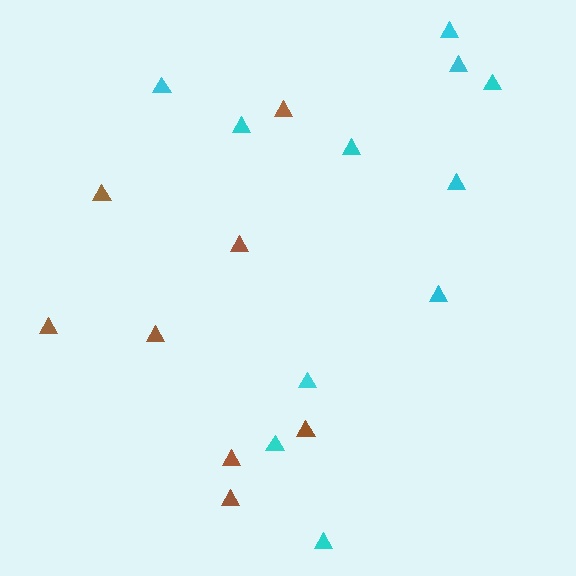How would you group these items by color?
There are 2 groups: one group of brown triangles (8) and one group of cyan triangles (11).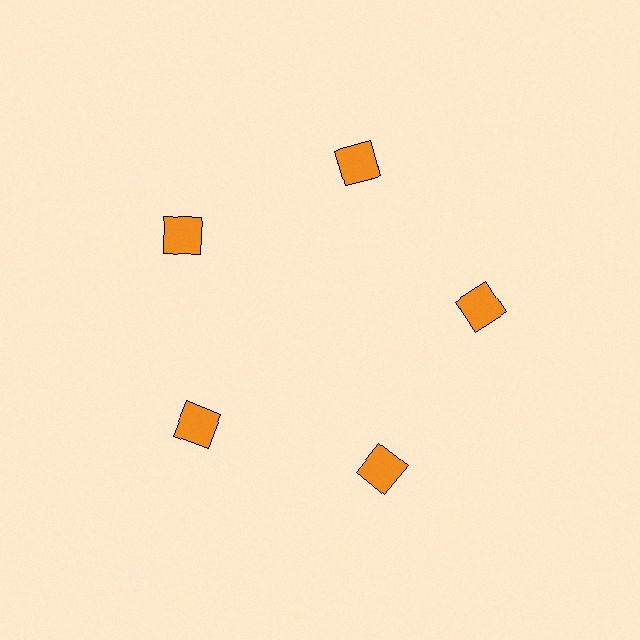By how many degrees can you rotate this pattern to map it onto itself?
The pattern maps onto itself every 72 degrees of rotation.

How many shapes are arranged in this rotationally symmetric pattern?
There are 5 shapes, arranged in 5 groups of 1.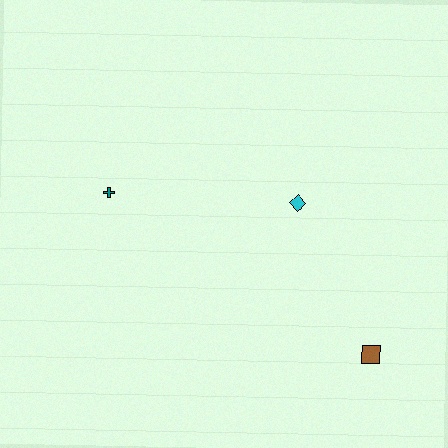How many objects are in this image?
There are 3 objects.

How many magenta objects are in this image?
There are no magenta objects.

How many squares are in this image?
There is 1 square.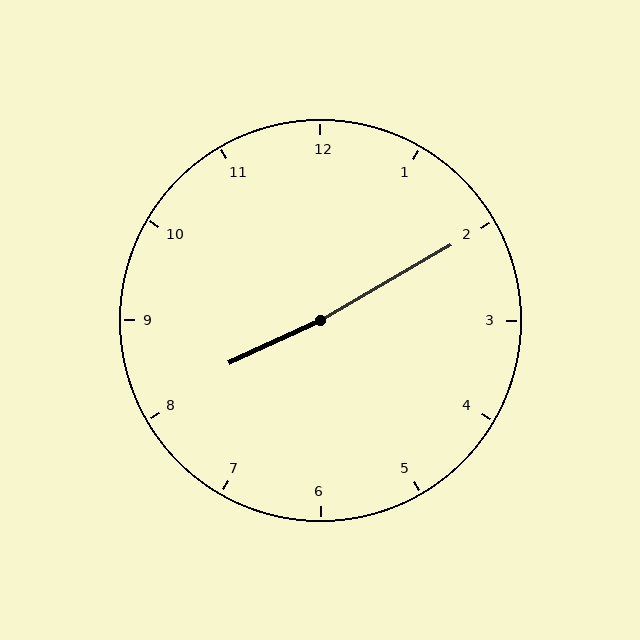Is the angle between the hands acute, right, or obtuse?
It is obtuse.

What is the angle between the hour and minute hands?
Approximately 175 degrees.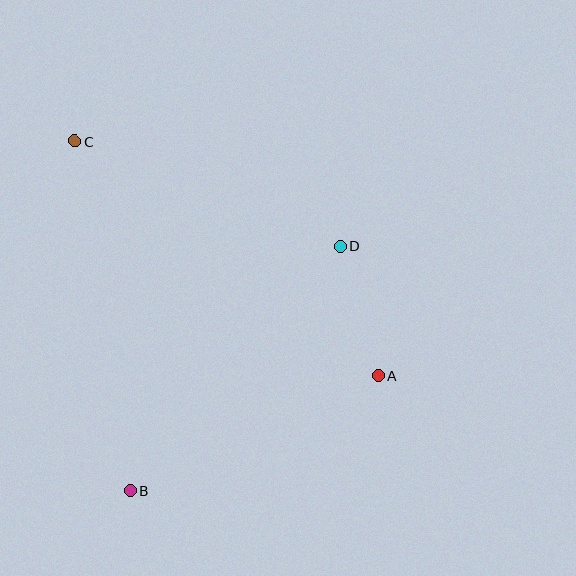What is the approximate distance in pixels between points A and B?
The distance between A and B is approximately 274 pixels.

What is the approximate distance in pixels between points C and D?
The distance between C and D is approximately 285 pixels.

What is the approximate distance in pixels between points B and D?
The distance between B and D is approximately 322 pixels.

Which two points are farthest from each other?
Points A and C are farthest from each other.